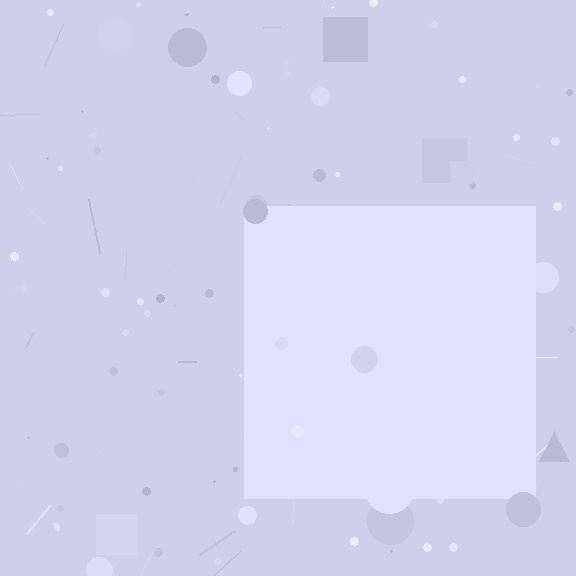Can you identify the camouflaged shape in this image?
The camouflaged shape is a square.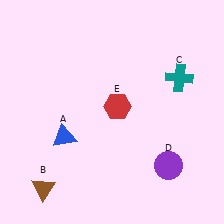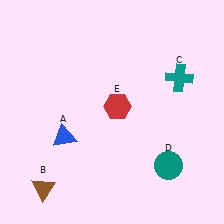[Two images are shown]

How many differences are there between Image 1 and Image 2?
There is 1 difference between the two images.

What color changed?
The circle (D) changed from purple in Image 1 to teal in Image 2.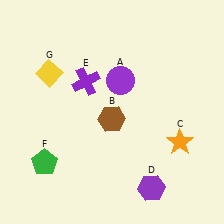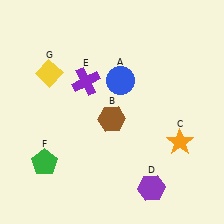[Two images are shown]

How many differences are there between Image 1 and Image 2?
There is 1 difference between the two images.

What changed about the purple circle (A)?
In Image 1, A is purple. In Image 2, it changed to blue.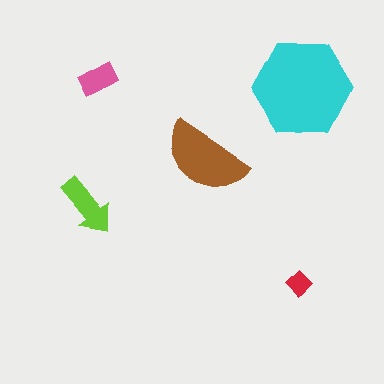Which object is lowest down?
The red diamond is bottommost.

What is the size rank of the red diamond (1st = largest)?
5th.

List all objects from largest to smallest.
The cyan hexagon, the brown semicircle, the lime arrow, the pink rectangle, the red diamond.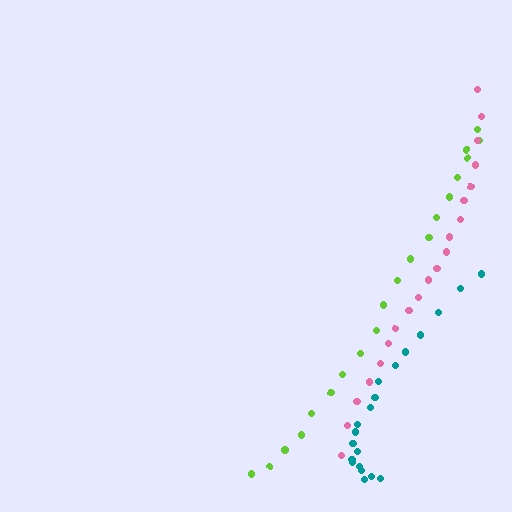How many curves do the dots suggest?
There are 3 distinct paths.